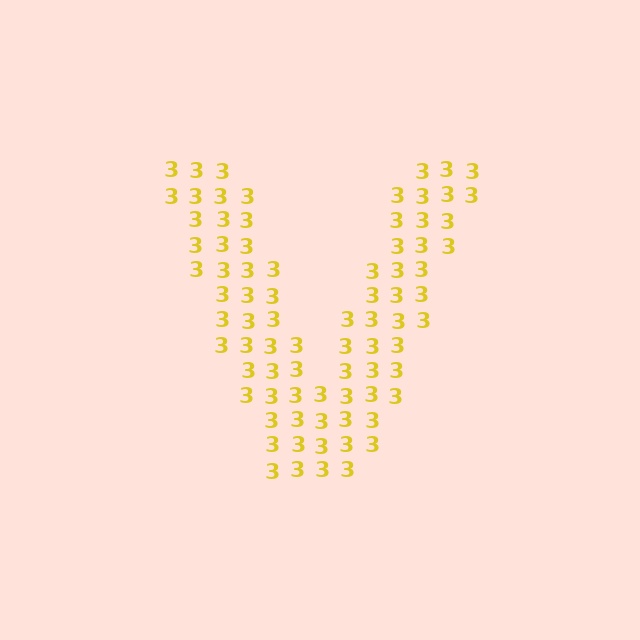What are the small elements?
The small elements are digit 3's.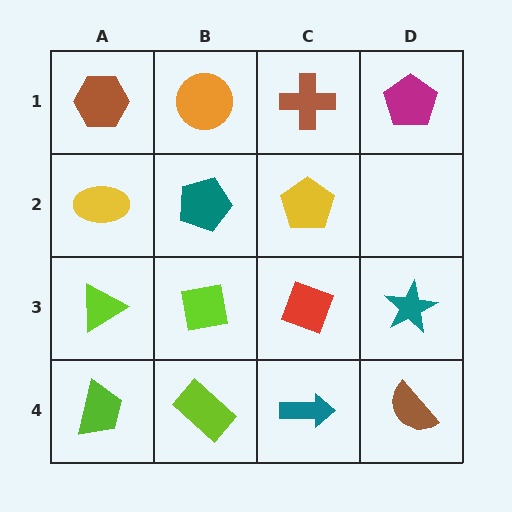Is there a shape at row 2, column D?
No, that cell is empty.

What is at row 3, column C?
A red diamond.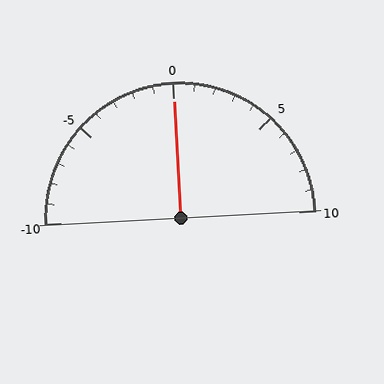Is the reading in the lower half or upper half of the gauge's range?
The reading is in the upper half of the range (-10 to 10).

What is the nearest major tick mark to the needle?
The nearest major tick mark is 0.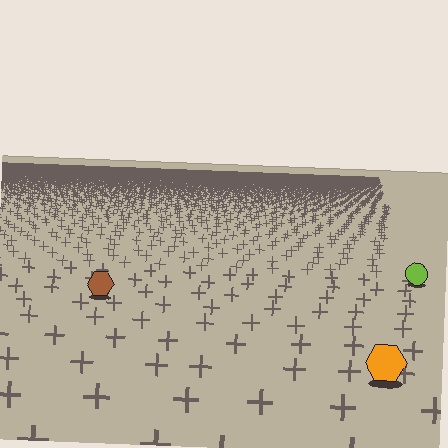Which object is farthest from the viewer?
The lime circle is farthest from the viewer. It appears smaller and the ground texture around it is denser.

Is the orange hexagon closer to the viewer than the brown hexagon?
Yes. The orange hexagon is closer — you can tell from the texture gradient: the ground texture is coarser near it.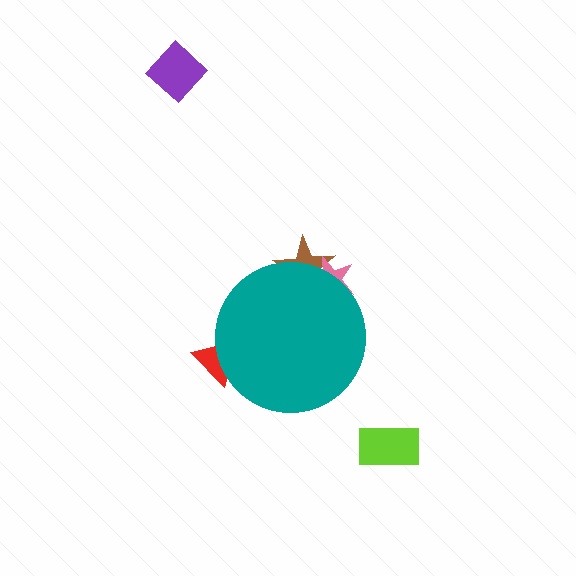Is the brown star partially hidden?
Yes, the brown star is partially hidden behind the teal circle.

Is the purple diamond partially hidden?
No, the purple diamond is fully visible.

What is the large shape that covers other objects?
A teal circle.